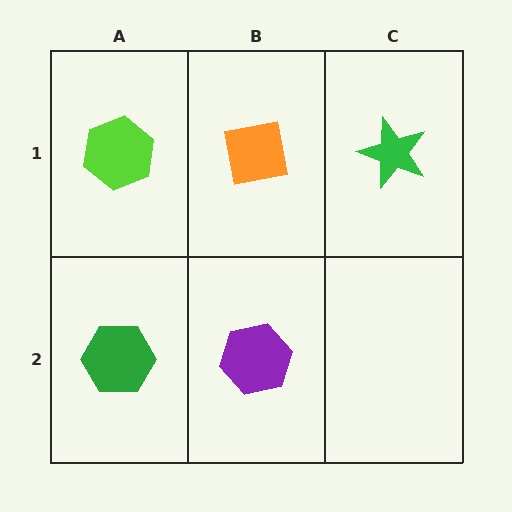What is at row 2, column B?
A purple hexagon.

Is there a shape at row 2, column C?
No, that cell is empty.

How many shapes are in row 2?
2 shapes.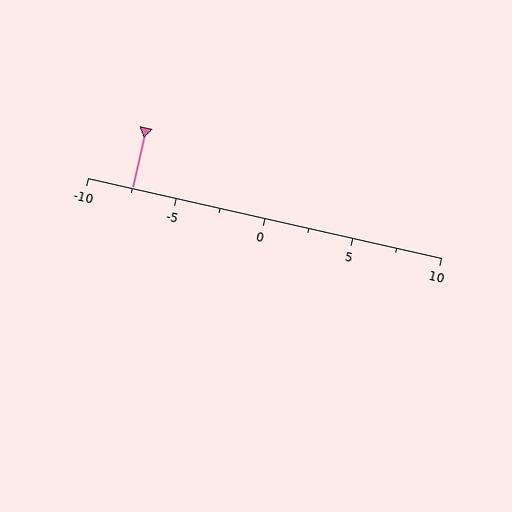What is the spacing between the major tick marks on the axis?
The major ticks are spaced 5 apart.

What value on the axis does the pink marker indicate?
The marker indicates approximately -7.5.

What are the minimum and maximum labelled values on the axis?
The axis runs from -10 to 10.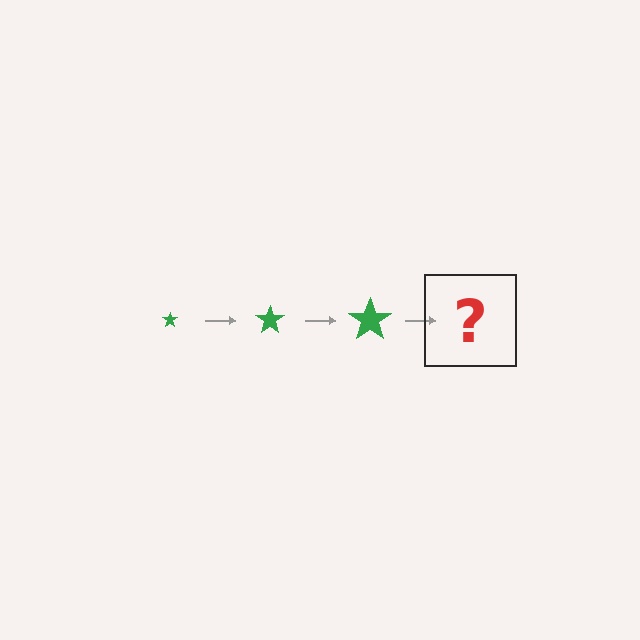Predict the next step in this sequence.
The next step is a green star, larger than the previous one.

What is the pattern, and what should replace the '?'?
The pattern is that the star gets progressively larger each step. The '?' should be a green star, larger than the previous one.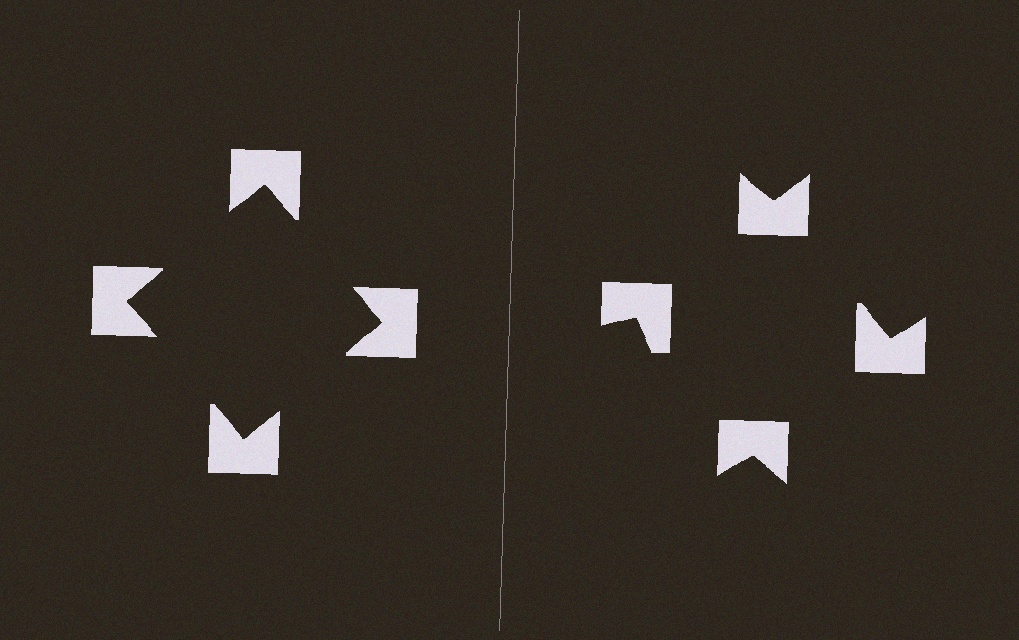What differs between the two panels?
The notched squares are positioned identically on both sides; only the wedge orientations differ. On the left they align to a square; on the right they are misaligned.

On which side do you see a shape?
An illusory square appears on the left side. On the right side the wedge cuts are rotated, so no coherent shape forms.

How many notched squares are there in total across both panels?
8 — 4 on each side.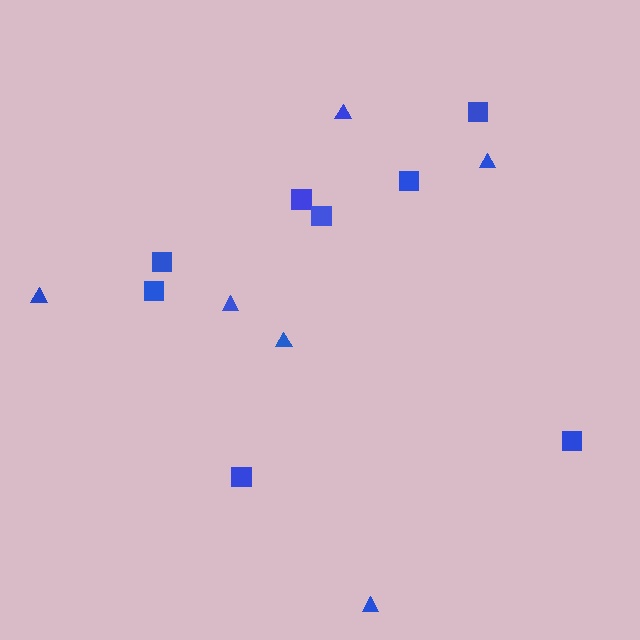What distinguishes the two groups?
There are 2 groups: one group of squares (8) and one group of triangles (6).